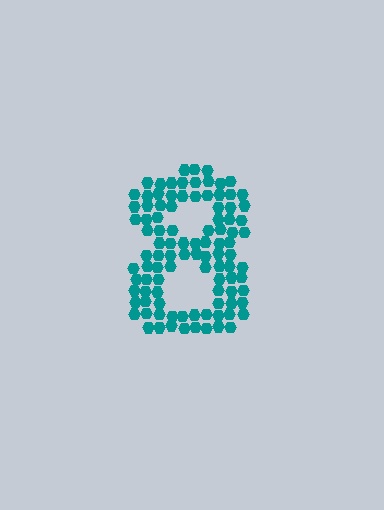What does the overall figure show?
The overall figure shows the digit 8.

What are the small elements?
The small elements are hexagons.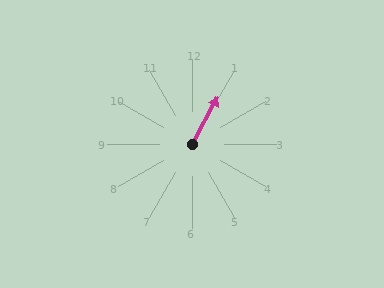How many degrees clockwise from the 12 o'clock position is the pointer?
Approximately 29 degrees.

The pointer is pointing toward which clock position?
Roughly 1 o'clock.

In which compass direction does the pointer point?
Northeast.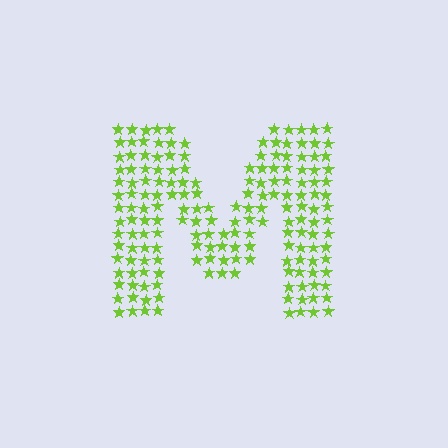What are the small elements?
The small elements are stars.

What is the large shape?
The large shape is the letter M.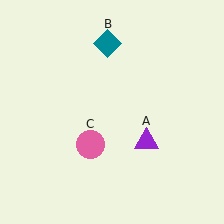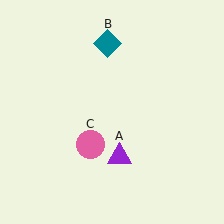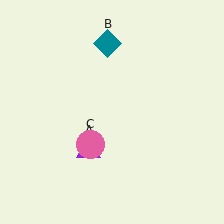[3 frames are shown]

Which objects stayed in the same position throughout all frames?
Teal diamond (object B) and pink circle (object C) remained stationary.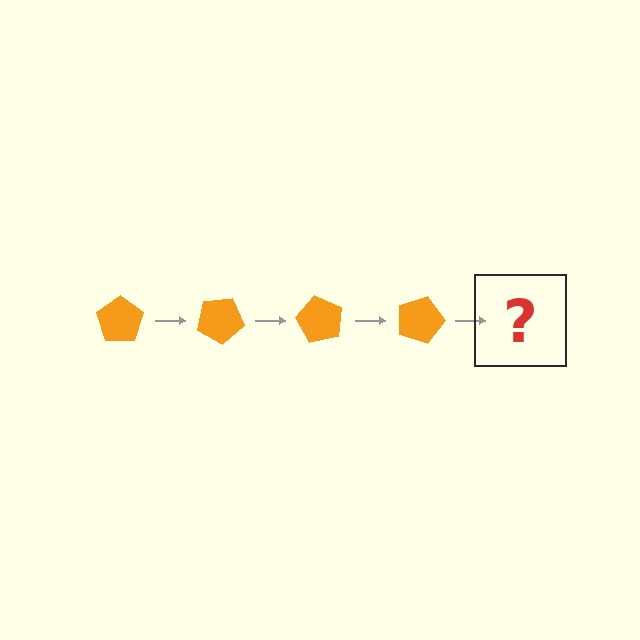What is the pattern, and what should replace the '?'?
The pattern is that the pentagon rotates 30 degrees each step. The '?' should be an orange pentagon rotated 120 degrees.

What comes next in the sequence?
The next element should be an orange pentagon rotated 120 degrees.